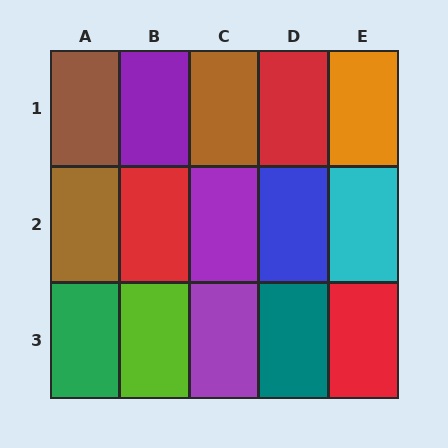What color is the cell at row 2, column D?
Blue.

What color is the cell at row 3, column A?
Green.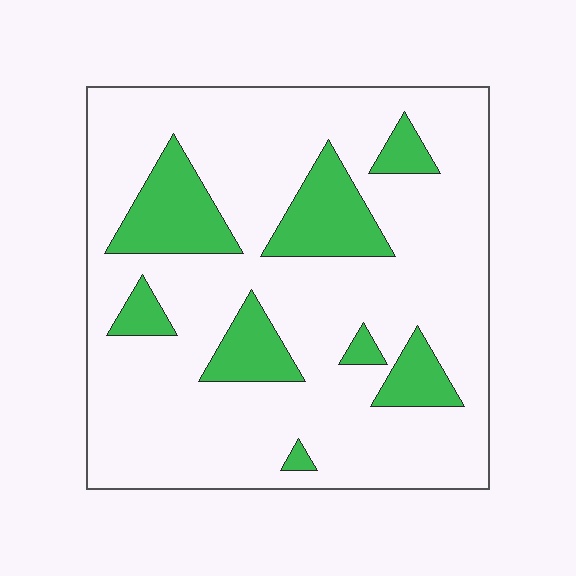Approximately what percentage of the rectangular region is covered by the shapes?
Approximately 20%.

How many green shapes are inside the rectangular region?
8.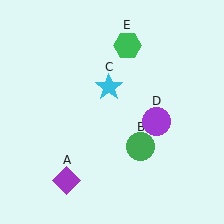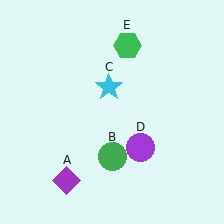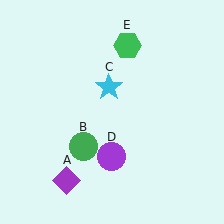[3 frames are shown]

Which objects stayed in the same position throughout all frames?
Purple diamond (object A) and cyan star (object C) and green hexagon (object E) remained stationary.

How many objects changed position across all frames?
2 objects changed position: green circle (object B), purple circle (object D).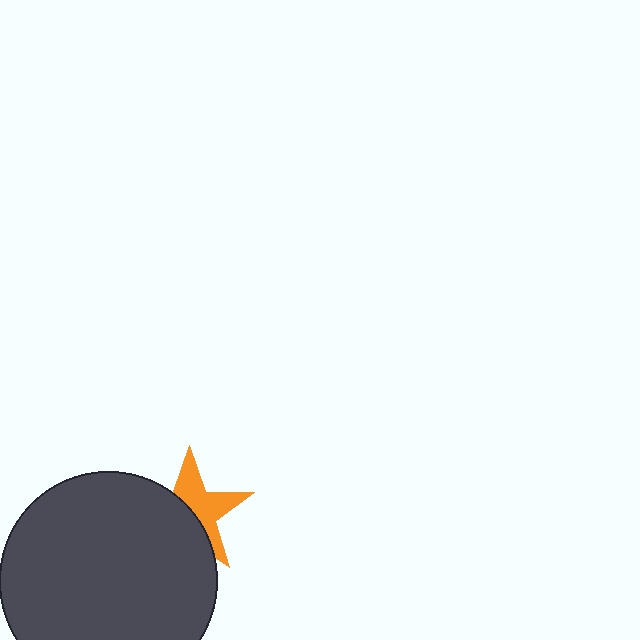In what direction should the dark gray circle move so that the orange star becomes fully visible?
The dark gray circle should move toward the lower-left. That is the shortest direction to clear the overlap and leave the orange star fully visible.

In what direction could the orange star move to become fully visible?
The orange star could move toward the upper-right. That would shift it out from behind the dark gray circle entirely.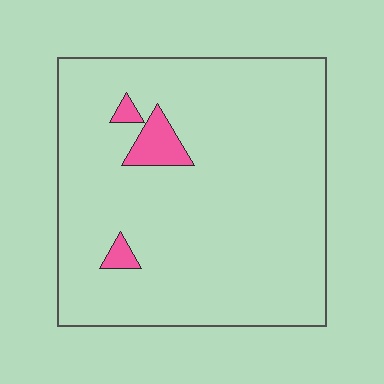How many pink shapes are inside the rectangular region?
3.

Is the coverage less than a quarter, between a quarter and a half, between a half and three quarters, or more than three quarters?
Less than a quarter.